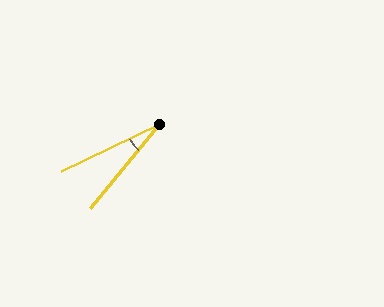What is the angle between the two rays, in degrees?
Approximately 25 degrees.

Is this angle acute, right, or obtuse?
It is acute.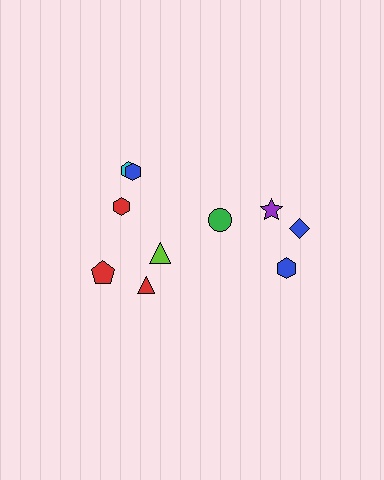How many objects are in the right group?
There are 4 objects.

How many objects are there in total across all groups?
There are 10 objects.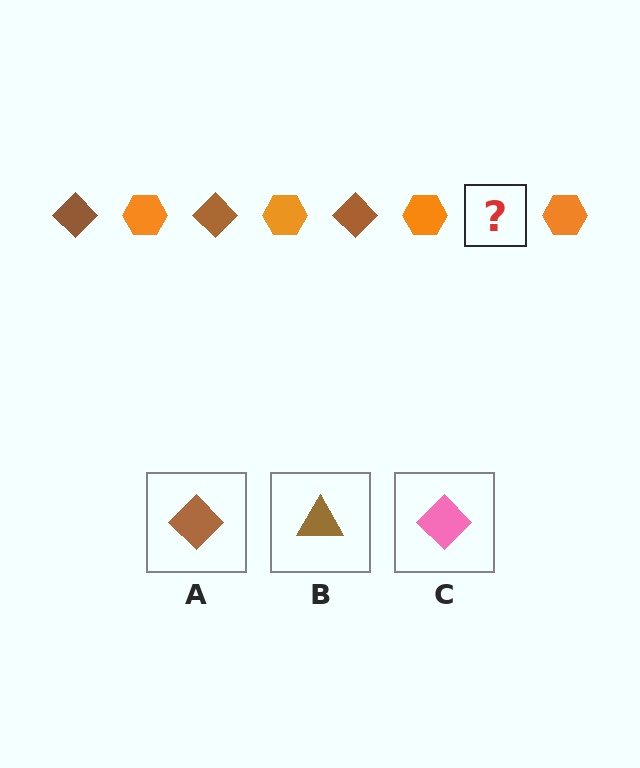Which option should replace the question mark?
Option A.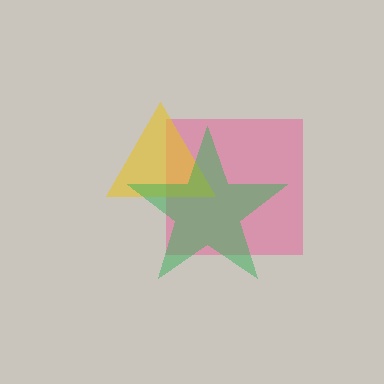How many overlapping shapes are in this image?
There are 3 overlapping shapes in the image.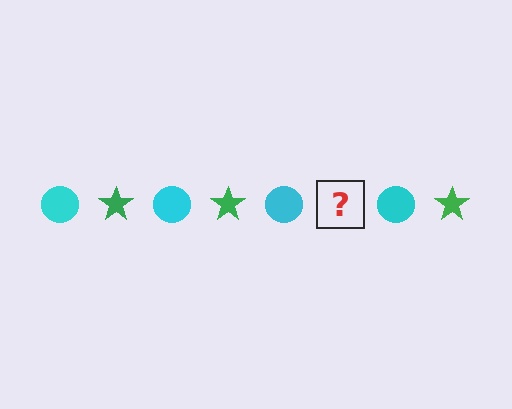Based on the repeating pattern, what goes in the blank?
The blank should be a green star.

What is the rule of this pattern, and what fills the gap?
The rule is that the pattern alternates between cyan circle and green star. The gap should be filled with a green star.